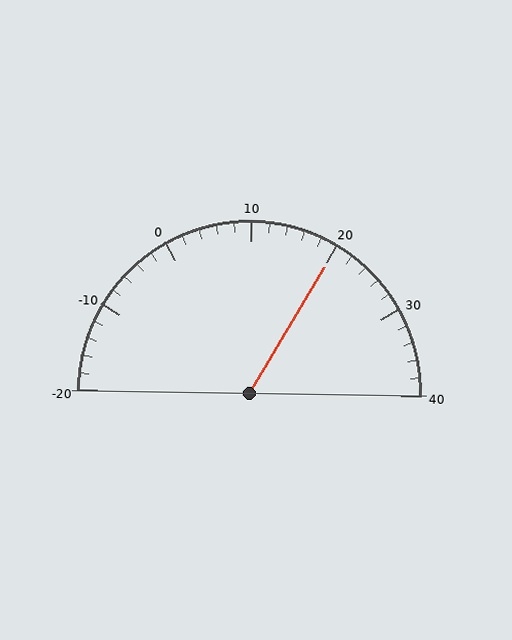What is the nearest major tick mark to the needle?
The nearest major tick mark is 20.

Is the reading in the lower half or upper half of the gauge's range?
The reading is in the upper half of the range (-20 to 40).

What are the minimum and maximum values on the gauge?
The gauge ranges from -20 to 40.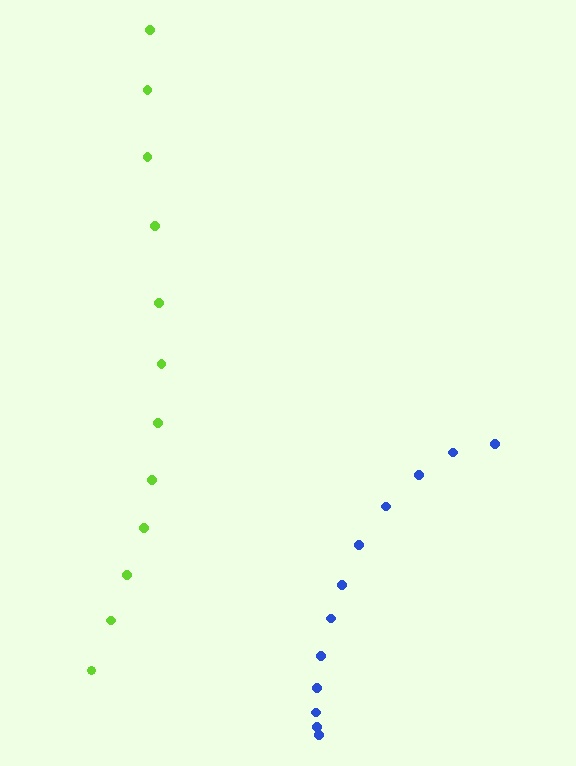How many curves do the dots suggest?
There are 2 distinct paths.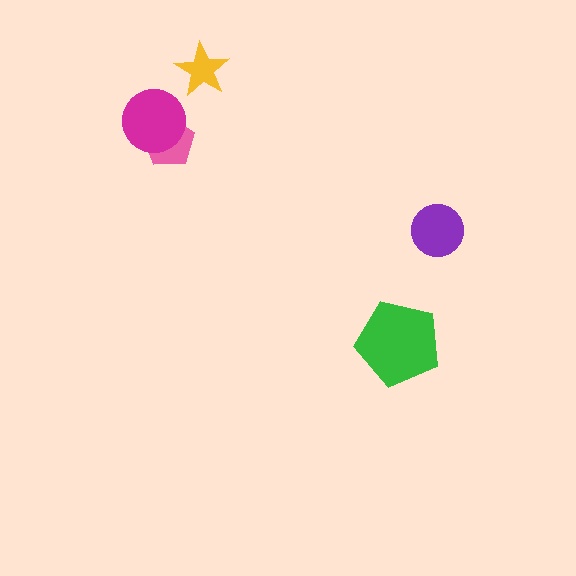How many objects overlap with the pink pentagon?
1 object overlaps with the pink pentagon.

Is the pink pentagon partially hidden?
Yes, it is partially covered by another shape.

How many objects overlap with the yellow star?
0 objects overlap with the yellow star.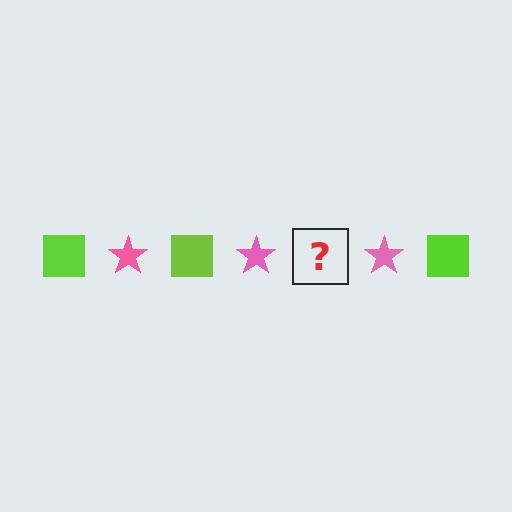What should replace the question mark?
The question mark should be replaced with a lime square.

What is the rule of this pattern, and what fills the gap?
The rule is that the pattern alternates between lime square and pink star. The gap should be filled with a lime square.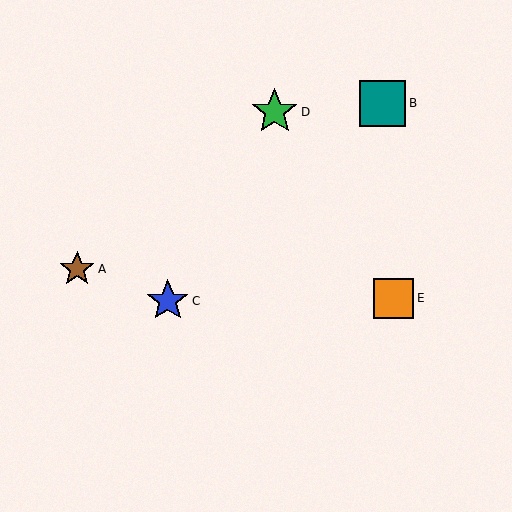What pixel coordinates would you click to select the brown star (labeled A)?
Click at (77, 269) to select the brown star A.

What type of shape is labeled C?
Shape C is a blue star.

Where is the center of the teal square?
The center of the teal square is at (383, 103).